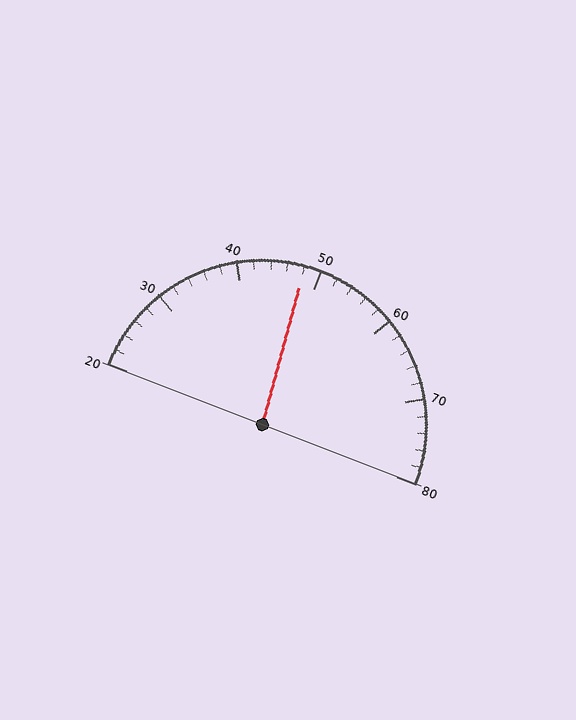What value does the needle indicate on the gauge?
The needle indicates approximately 48.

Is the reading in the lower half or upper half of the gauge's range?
The reading is in the lower half of the range (20 to 80).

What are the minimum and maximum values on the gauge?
The gauge ranges from 20 to 80.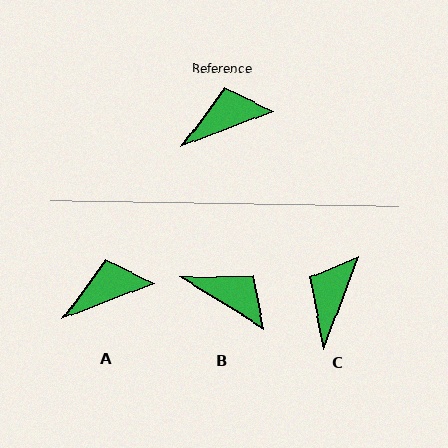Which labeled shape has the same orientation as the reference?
A.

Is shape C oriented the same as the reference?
No, it is off by about 48 degrees.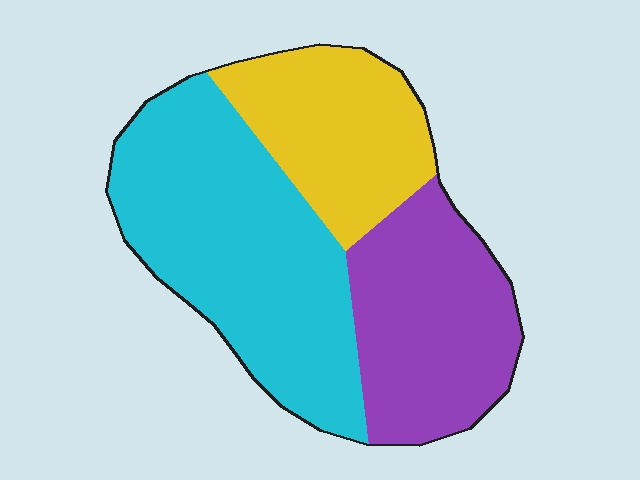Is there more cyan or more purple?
Cyan.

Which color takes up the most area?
Cyan, at roughly 45%.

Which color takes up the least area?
Yellow, at roughly 25%.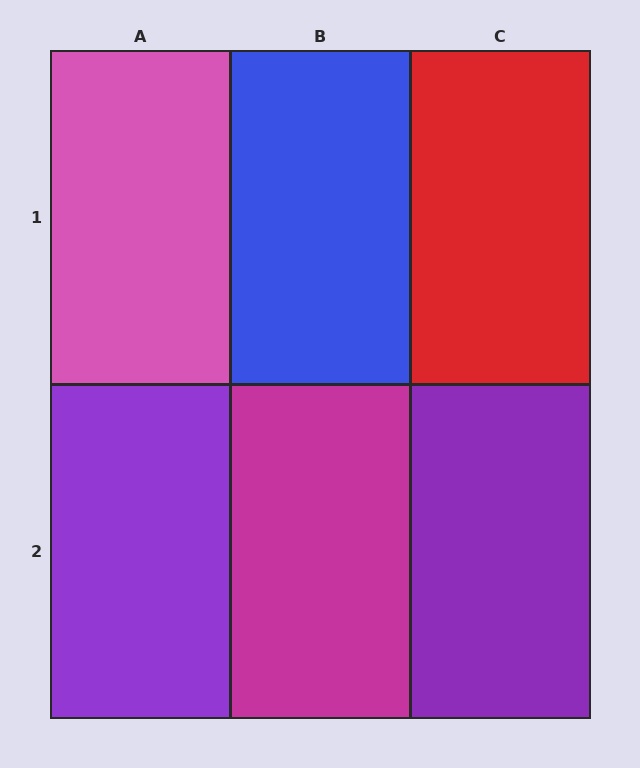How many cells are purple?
2 cells are purple.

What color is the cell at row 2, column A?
Purple.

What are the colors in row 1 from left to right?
Pink, blue, red.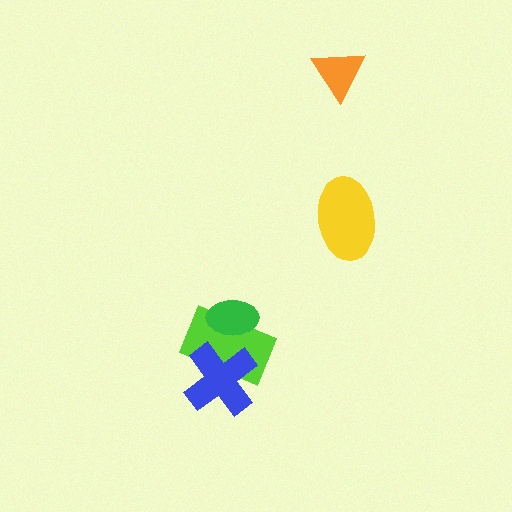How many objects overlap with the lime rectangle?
2 objects overlap with the lime rectangle.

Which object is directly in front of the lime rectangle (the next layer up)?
The green ellipse is directly in front of the lime rectangle.